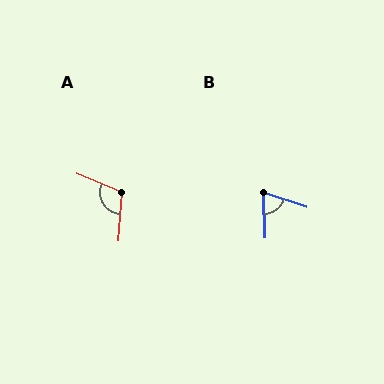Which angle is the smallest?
B, at approximately 70 degrees.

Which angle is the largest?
A, at approximately 108 degrees.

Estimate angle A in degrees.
Approximately 108 degrees.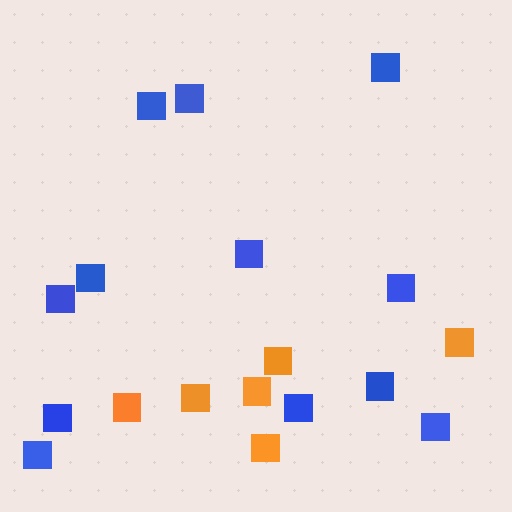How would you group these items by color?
There are 2 groups: one group of blue squares (12) and one group of orange squares (6).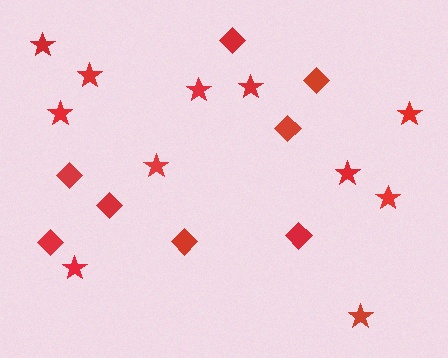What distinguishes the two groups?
There are 2 groups: one group of stars (11) and one group of diamonds (8).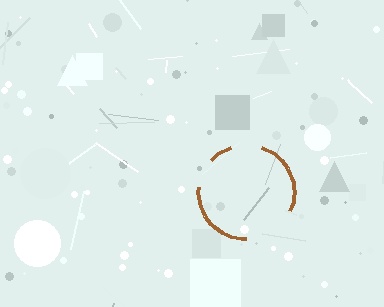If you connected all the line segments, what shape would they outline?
They would outline a circle.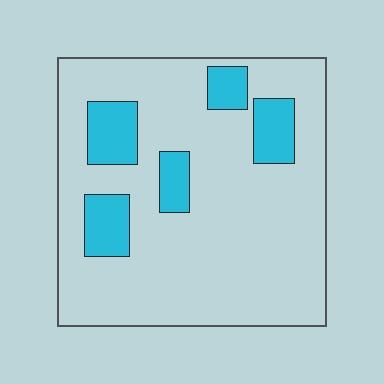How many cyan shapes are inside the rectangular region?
5.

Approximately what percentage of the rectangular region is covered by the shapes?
Approximately 15%.